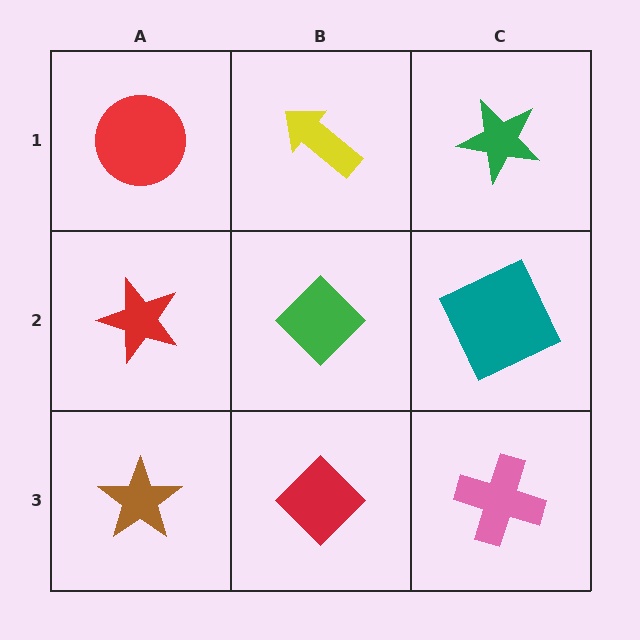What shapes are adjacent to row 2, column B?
A yellow arrow (row 1, column B), a red diamond (row 3, column B), a red star (row 2, column A), a teal square (row 2, column C).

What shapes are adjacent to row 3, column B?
A green diamond (row 2, column B), a brown star (row 3, column A), a pink cross (row 3, column C).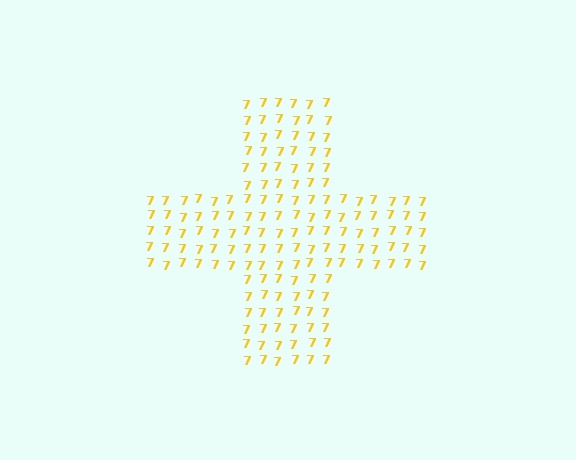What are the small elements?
The small elements are digit 7's.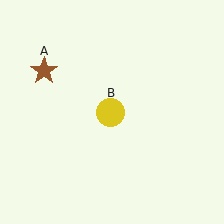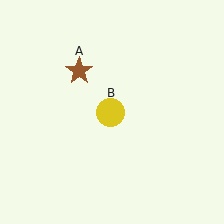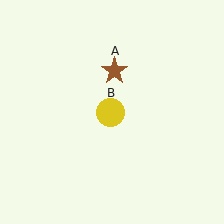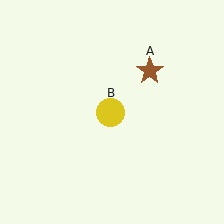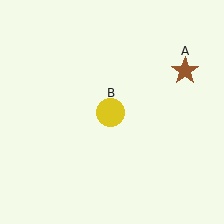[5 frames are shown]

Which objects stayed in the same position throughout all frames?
Yellow circle (object B) remained stationary.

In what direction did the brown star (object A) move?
The brown star (object A) moved right.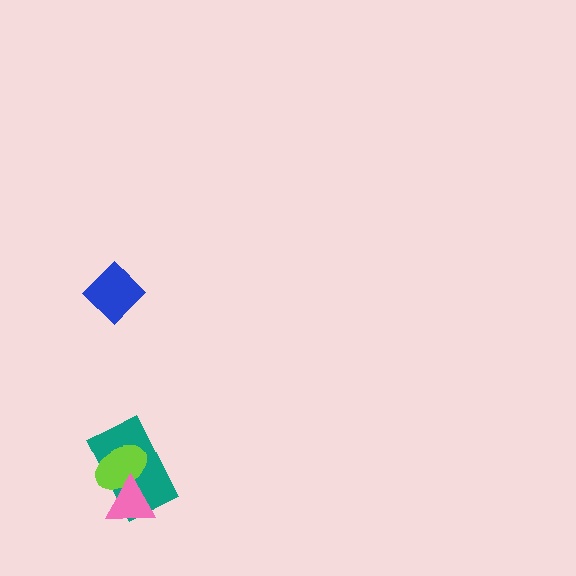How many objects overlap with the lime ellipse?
2 objects overlap with the lime ellipse.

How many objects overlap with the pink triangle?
2 objects overlap with the pink triangle.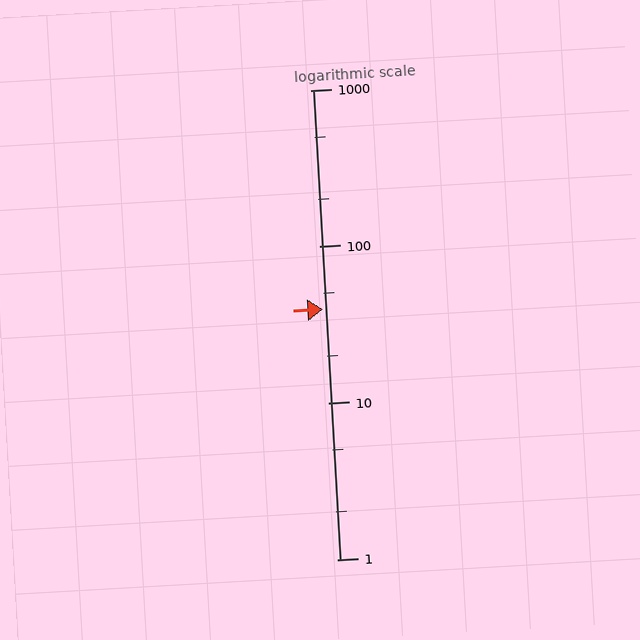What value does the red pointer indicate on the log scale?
The pointer indicates approximately 40.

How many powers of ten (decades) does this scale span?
The scale spans 3 decades, from 1 to 1000.